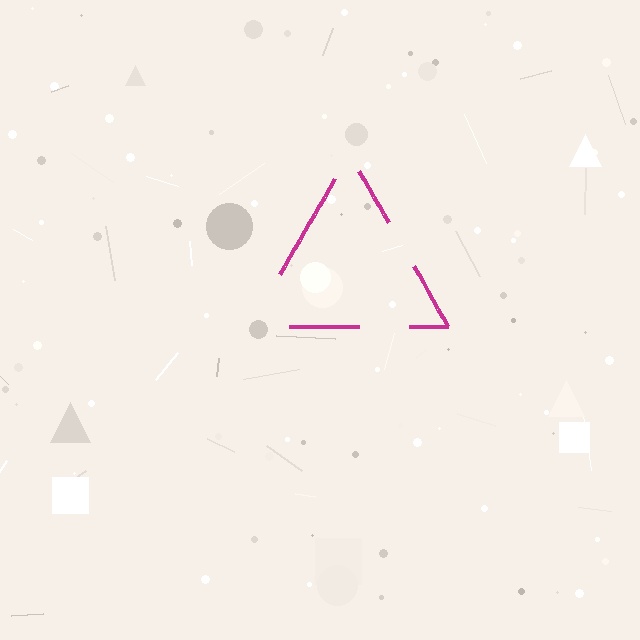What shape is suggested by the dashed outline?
The dashed outline suggests a triangle.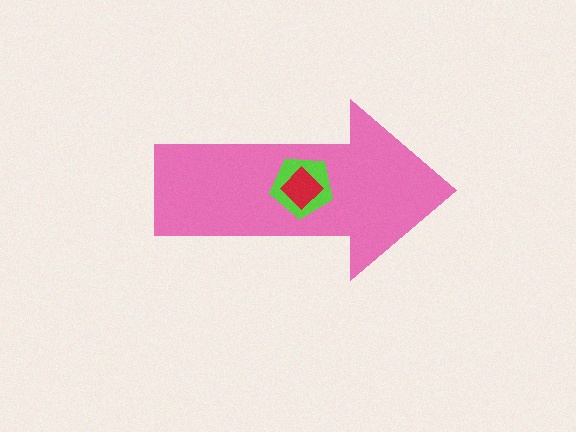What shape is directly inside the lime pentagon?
The red diamond.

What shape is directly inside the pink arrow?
The lime pentagon.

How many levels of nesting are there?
3.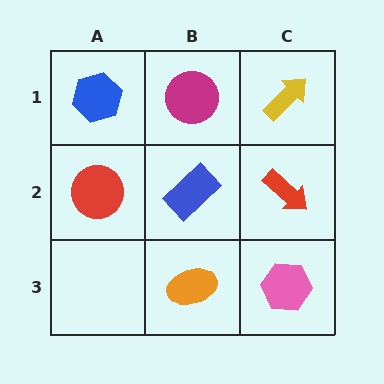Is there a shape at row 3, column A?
No, that cell is empty.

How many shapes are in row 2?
3 shapes.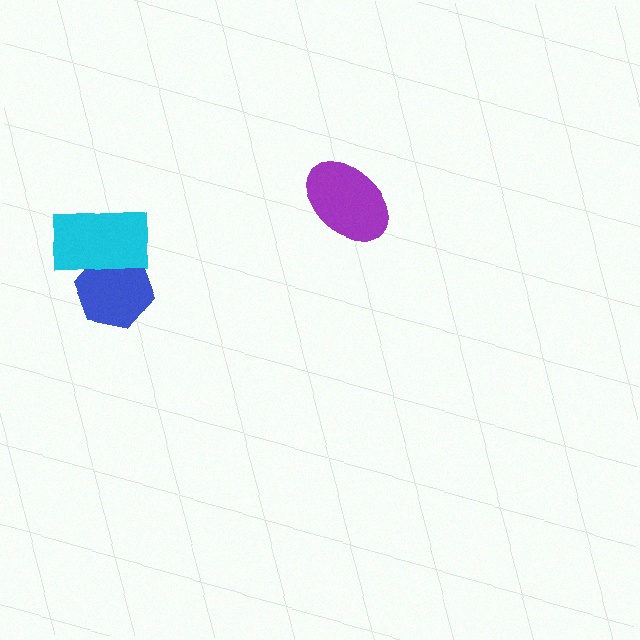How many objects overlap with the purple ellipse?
0 objects overlap with the purple ellipse.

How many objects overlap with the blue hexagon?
1 object overlaps with the blue hexagon.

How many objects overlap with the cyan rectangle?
1 object overlaps with the cyan rectangle.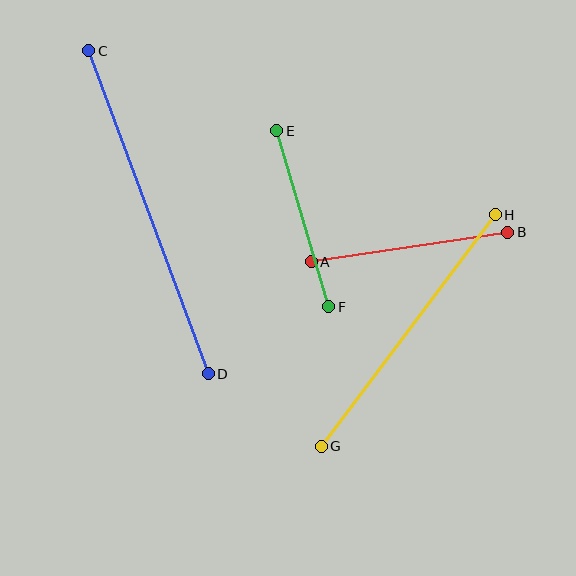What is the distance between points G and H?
The distance is approximately 289 pixels.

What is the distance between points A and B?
The distance is approximately 199 pixels.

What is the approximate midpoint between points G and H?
The midpoint is at approximately (408, 331) pixels.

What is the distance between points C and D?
The distance is approximately 344 pixels.